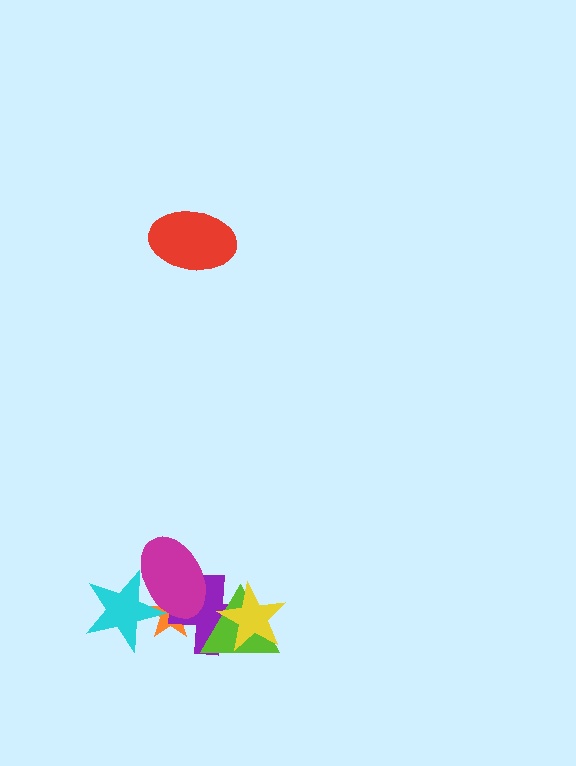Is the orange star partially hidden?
Yes, it is partially covered by another shape.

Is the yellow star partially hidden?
No, no other shape covers it.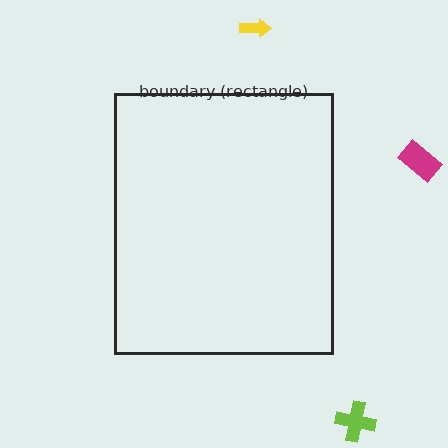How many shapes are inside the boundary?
0 inside, 3 outside.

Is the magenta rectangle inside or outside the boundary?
Outside.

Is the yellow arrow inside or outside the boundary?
Outside.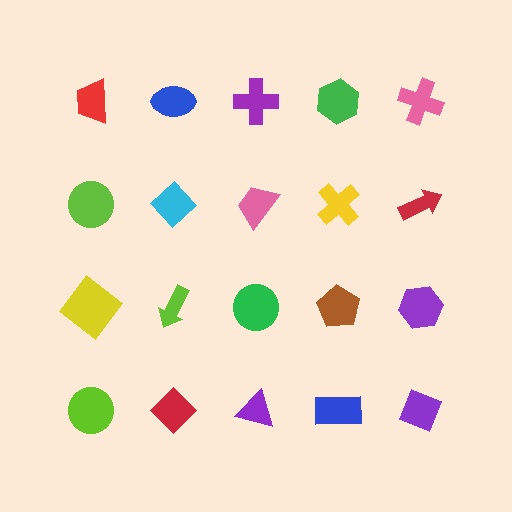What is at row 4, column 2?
A red diamond.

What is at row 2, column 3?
A pink trapezoid.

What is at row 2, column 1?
A lime circle.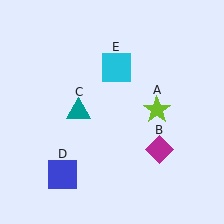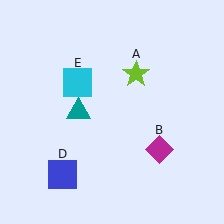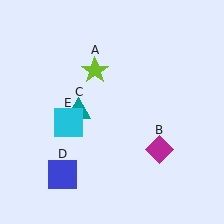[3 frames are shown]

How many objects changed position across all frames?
2 objects changed position: lime star (object A), cyan square (object E).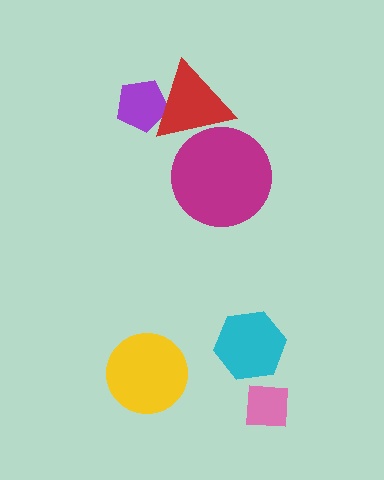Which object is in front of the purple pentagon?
The red triangle is in front of the purple pentagon.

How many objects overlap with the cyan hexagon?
0 objects overlap with the cyan hexagon.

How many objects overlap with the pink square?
0 objects overlap with the pink square.